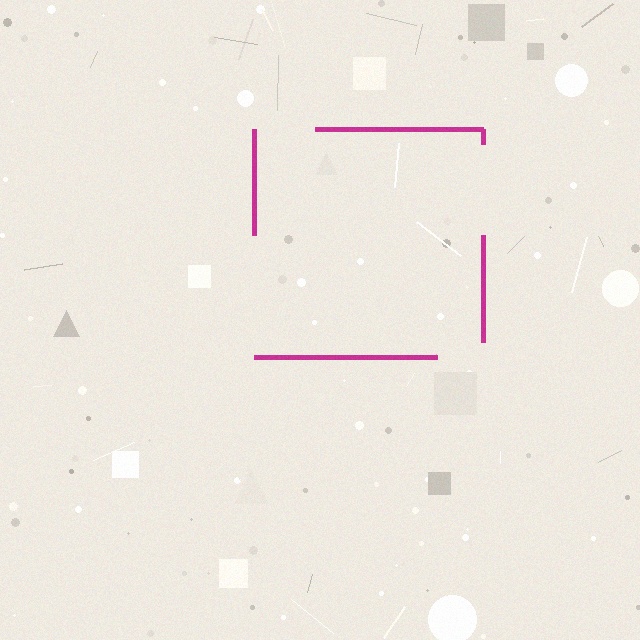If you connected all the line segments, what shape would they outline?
They would outline a square.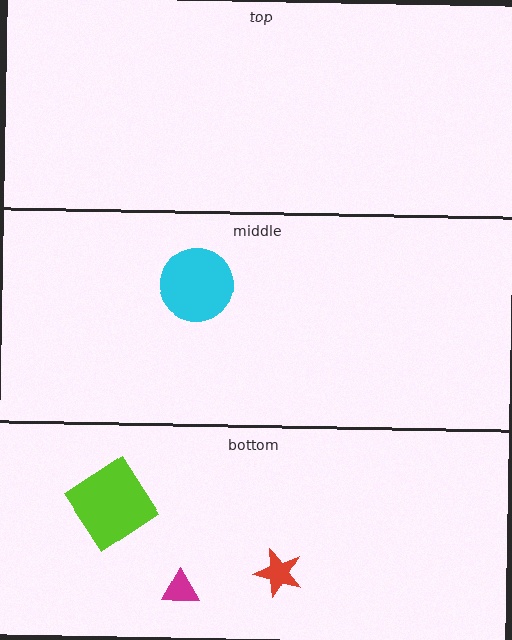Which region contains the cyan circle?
The middle region.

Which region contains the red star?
The bottom region.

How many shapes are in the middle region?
1.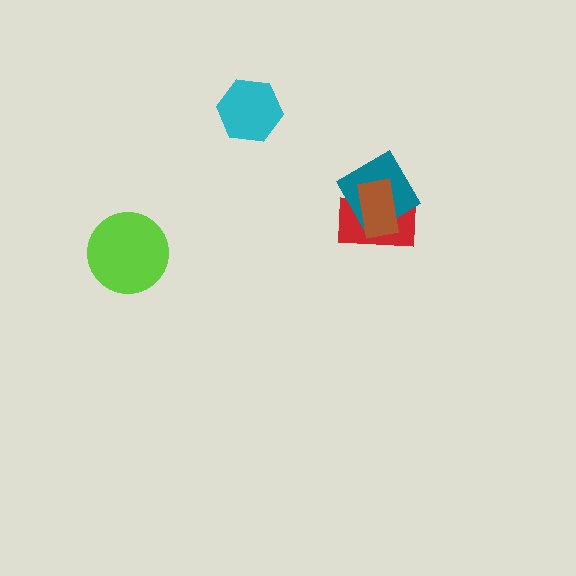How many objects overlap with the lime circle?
0 objects overlap with the lime circle.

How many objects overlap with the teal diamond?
2 objects overlap with the teal diamond.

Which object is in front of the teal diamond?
The brown rectangle is in front of the teal diamond.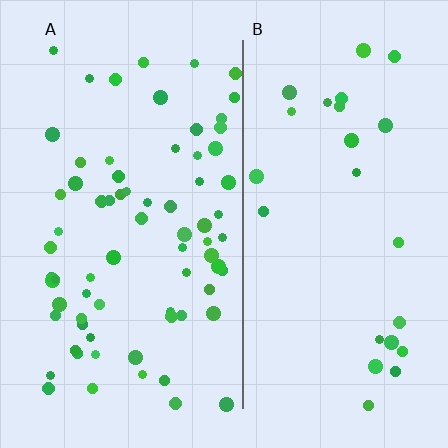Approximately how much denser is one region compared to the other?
Approximately 2.9× — region A over region B.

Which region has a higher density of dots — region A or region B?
A (the left).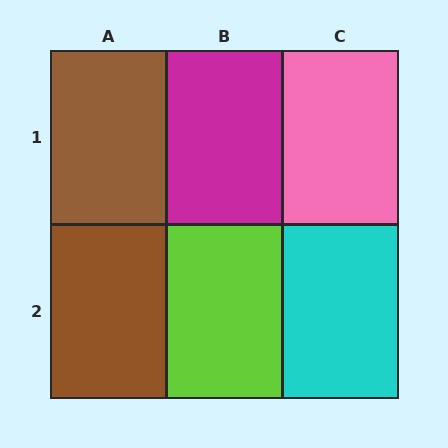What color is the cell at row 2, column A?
Brown.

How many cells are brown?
2 cells are brown.